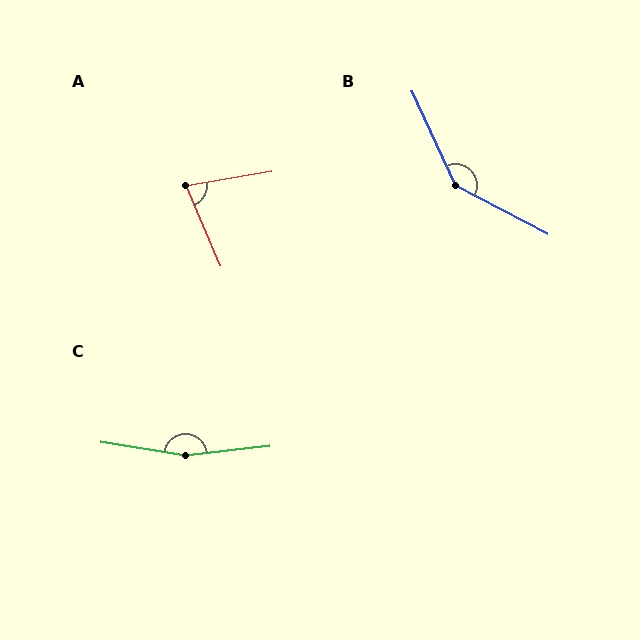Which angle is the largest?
C, at approximately 165 degrees.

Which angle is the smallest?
A, at approximately 76 degrees.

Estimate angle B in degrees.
Approximately 143 degrees.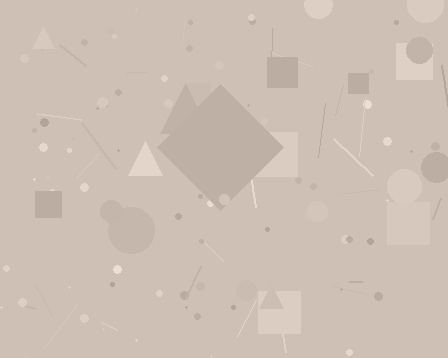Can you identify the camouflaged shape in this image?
The camouflaged shape is a diamond.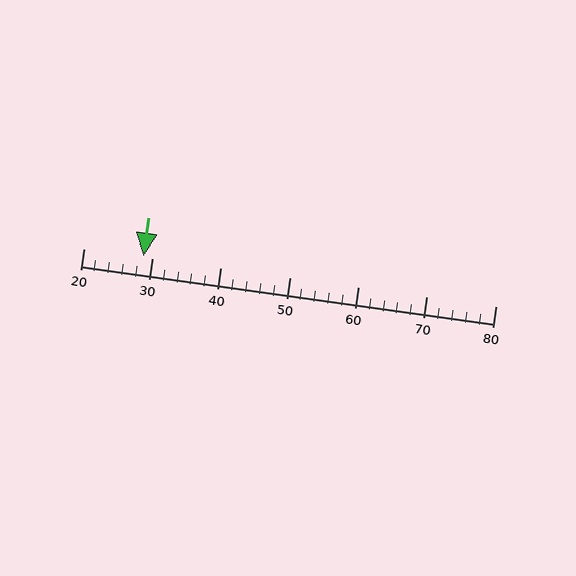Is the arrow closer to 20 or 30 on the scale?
The arrow is closer to 30.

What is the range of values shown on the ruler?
The ruler shows values from 20 to 80.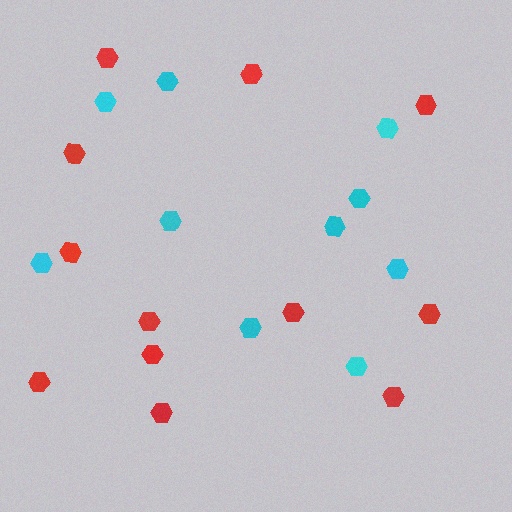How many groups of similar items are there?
There are 2 groups: one group of cyan hexagons (10) and one group of red hexagons (12).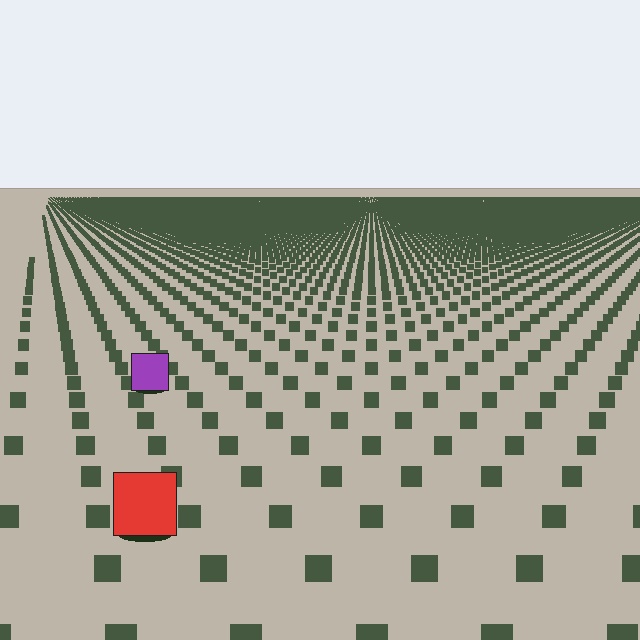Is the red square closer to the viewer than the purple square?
Yes. The red square is closer — you can tell from the texture gradient: the ground texture is coarser near it.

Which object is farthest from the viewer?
The purple square is farthest from the viewer. It appears smaller and the ground texture around it is denser.